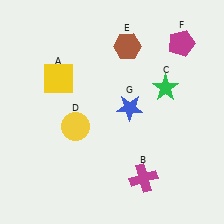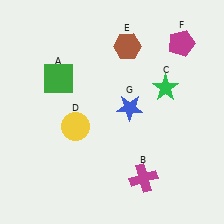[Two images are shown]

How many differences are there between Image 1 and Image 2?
There is 1 difference between the two images.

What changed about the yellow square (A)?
In Image 1, A is yellow. In Image 2, it changed to green.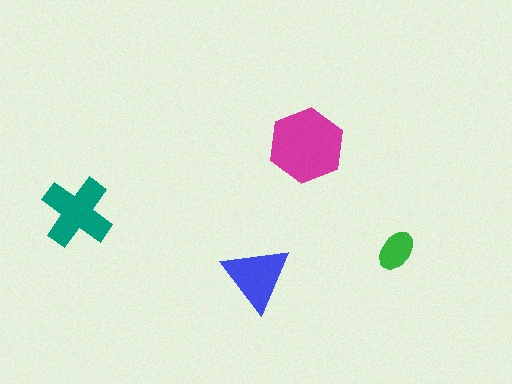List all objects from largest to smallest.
The magenta hexagon, the teal cross, the blue triangle, the green ellipse.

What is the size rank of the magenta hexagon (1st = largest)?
1st.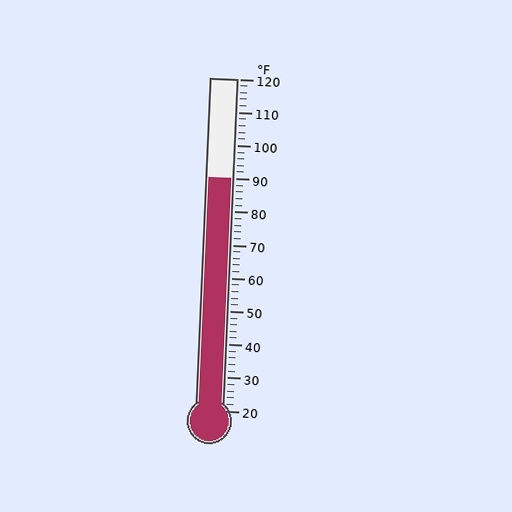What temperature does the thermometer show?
The thermometer shows approximately 90°F.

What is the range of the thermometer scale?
The thermometer scale ranges from 20°F to 120°F.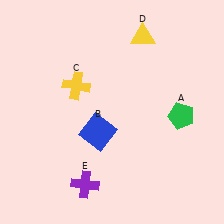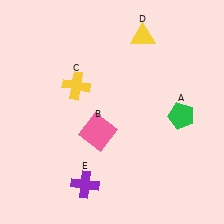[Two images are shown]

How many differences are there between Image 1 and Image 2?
There is 1 difference between the two images.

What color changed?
The square (B) changed from blue in Image 1 to pink in Image 2.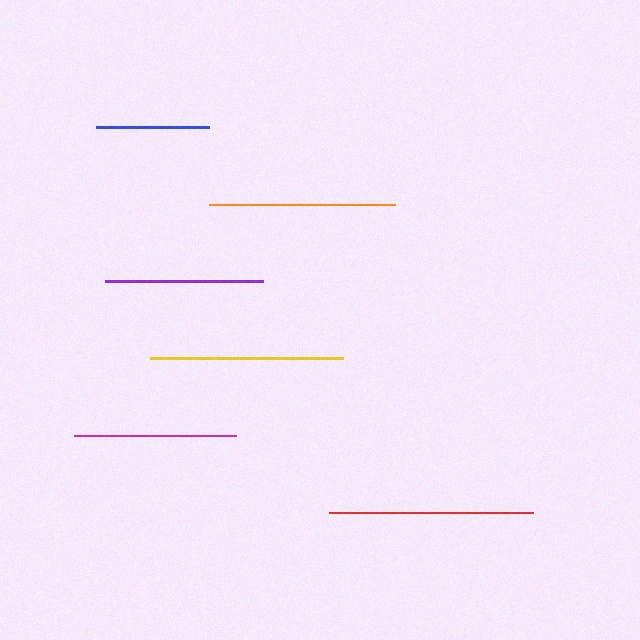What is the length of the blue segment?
The blue segment is approximately 114 pixels long.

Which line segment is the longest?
The red line is the longest at approximately 204 pixels.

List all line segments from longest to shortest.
From longest to shortest: red, yellow, orange, magenta, purple, blue.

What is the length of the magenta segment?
The magenta segment is approximately 162 pixels long.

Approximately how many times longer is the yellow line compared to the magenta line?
The yellow line is approximately 1.2 times the length of the magenta line.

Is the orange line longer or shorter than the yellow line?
The yellow line is longer than the orange line.